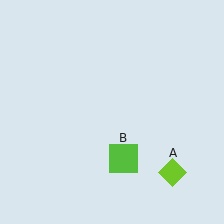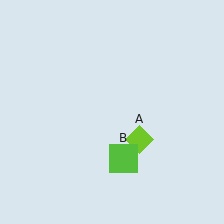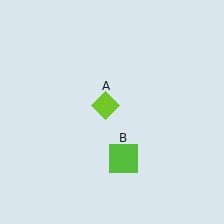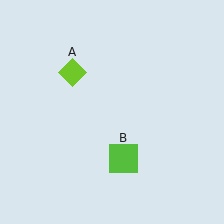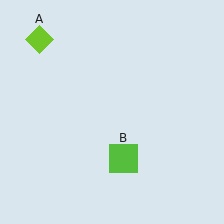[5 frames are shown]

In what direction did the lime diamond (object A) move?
The lime diamond (object A) moved up and to the left.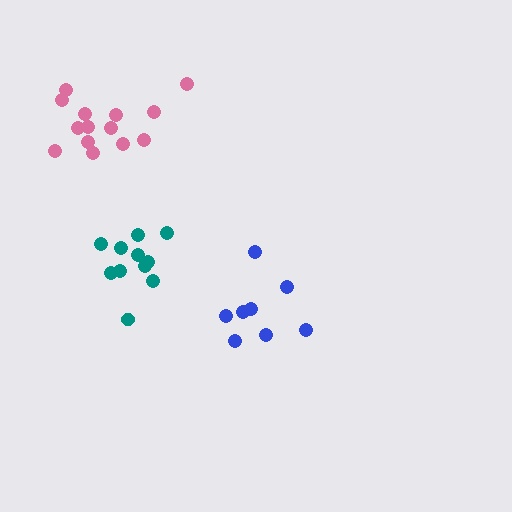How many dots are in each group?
Group 1: 8 dots, Group 2: 14 dots, Group 3: 11 dots (33 total).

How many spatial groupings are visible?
There are 3 spatial groupings.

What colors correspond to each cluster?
The clusters are colored: blue, pink, teal.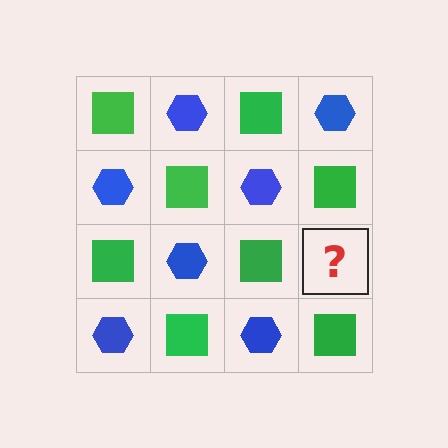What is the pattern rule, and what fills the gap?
The rule is that it alternates green square and blue hexagon in a checkerboard pattern. The gap should be filled with a blue hexagon.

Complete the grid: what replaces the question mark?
The question mark should be replaced with a blue hexagon.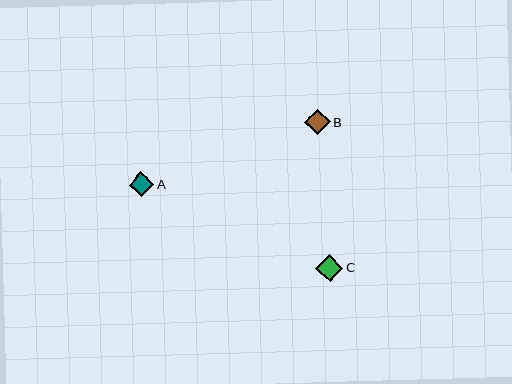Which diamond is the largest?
Diamond C is the largest with a size of approximately 27 pixels.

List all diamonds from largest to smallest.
From largest to smallest: C, B, A.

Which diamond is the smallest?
Diamond A is the smallest with a size of approximately 24 pixels.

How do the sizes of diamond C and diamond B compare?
Diamond C and diamond B are approximately the same size.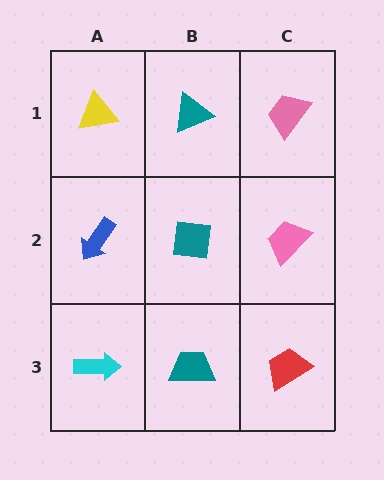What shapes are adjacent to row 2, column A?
A yellow triangle (row 1, column A), a cyan arrow (row 3, column A), a teal square (row 2, column B).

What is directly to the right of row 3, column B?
A red trapezoid.